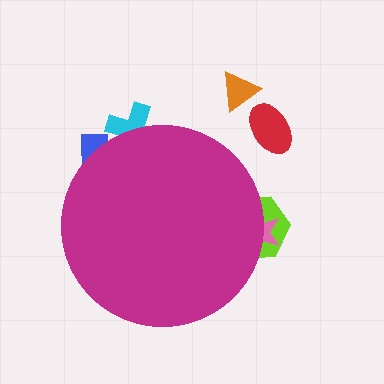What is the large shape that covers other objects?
A magenta circle.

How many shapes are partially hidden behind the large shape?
4 shapes are partially hidden.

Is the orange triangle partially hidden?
No, the orange triangle is fully visible.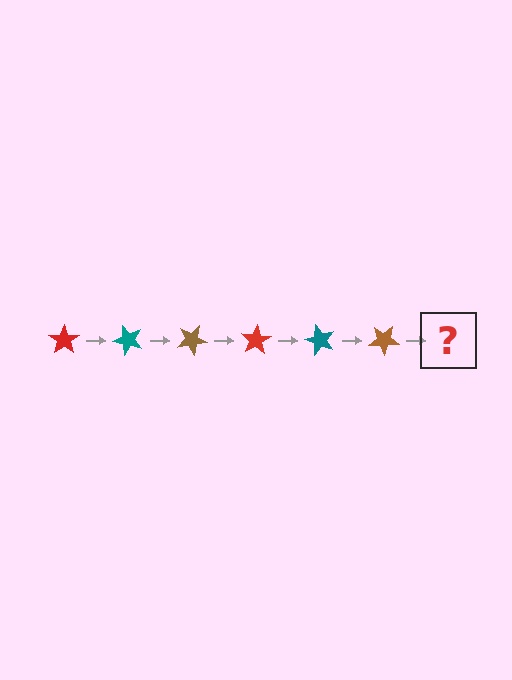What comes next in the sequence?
The next element should be a red star, rotated 300 degrees from the start.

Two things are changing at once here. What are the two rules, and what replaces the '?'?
The two rules are that it rotates 50 degrees each step and the color cycles through red, teal, and brown. The '?' should be a red star, rotated 300 degrees from the start.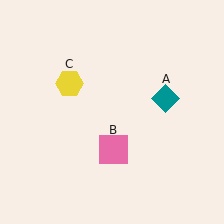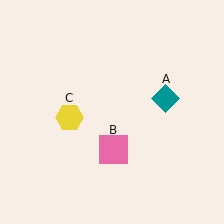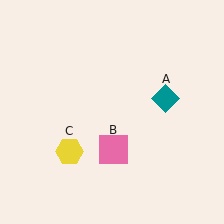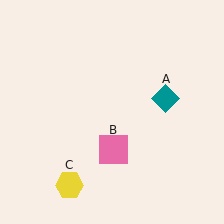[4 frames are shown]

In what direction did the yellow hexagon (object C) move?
The yellow hexagon (object C) moved down.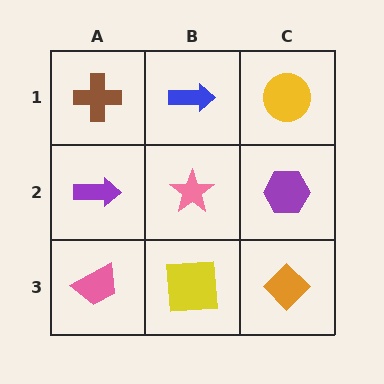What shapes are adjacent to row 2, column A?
A brown cross (row 1, column A), a pink trapezoid (row 3, column A), a pink star (row 2, column B).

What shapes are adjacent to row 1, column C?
A purple hexagon (row 2, column C), a blue arrow (row 1, column B).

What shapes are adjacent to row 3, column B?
A pink star (row 2, column B), a pink trapezoid (row 3, column A), an orange diamond (row 3, column C).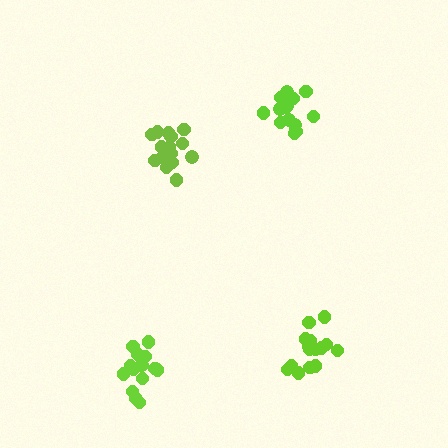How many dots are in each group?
Group 1: 16 dots, Group 2: 15 dots, Group 3: 17 dots, Group 4: 15 dots (63 total).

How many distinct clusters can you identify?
There are 4 distinct clusters.